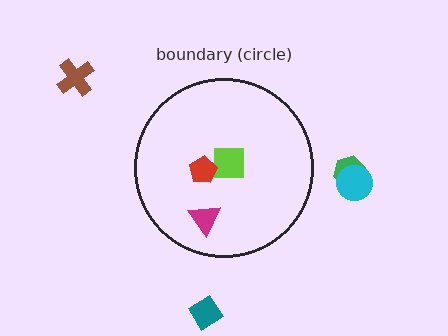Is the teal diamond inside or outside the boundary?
Outside.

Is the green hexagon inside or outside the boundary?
Outside.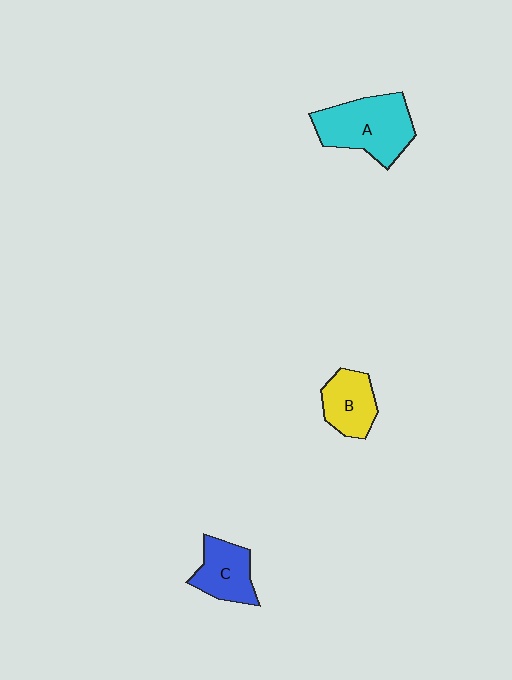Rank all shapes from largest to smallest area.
From largest to smallest: A (cyan), C (blue), B (yellow).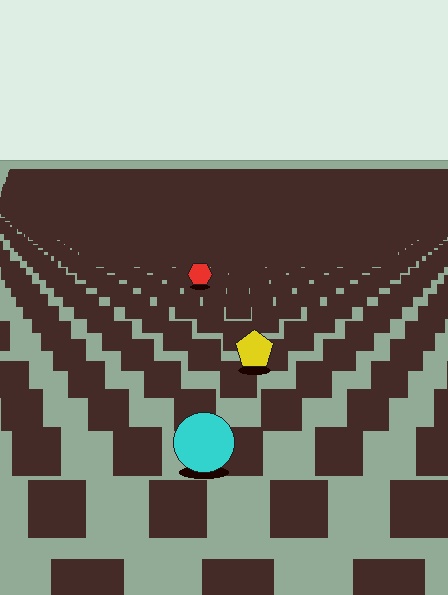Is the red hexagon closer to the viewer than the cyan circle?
No. The cyan circle is closer — you can tell from the texture gradient: the ground texture is coarser near it.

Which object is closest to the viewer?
The cyan circle is closest. The texture marks near it are larger and more spread out.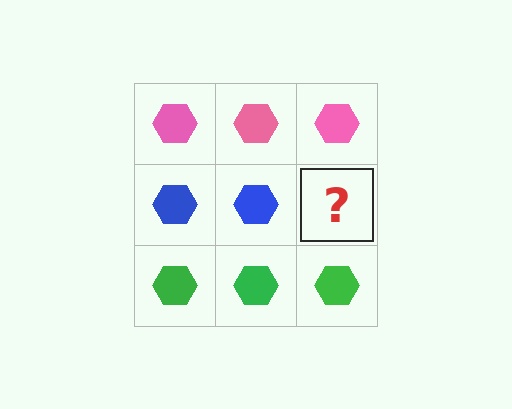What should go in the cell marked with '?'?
The missing cell should contain a blue hexagon.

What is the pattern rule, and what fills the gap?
The rule is that each row has a consistent color. The gap should be filled with a blue hexagon.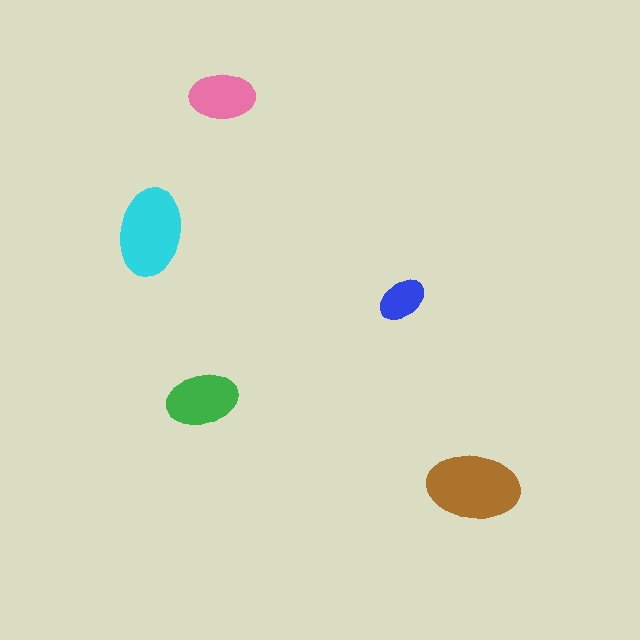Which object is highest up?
The pink ellipse is topmost.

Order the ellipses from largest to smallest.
the brown one, the cyan one, the green one, the pink one, the blue one.